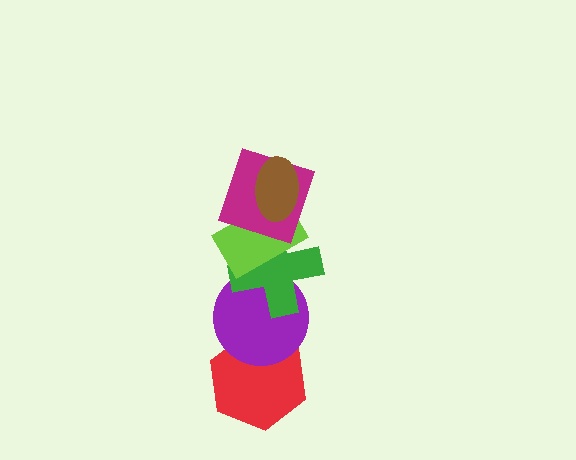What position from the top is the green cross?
The green cross is 4th from the top.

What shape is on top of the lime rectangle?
The magenta square is on top of the lime rectangle.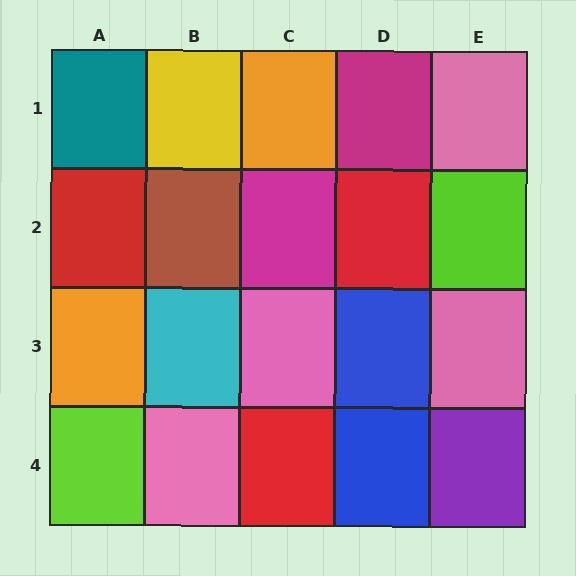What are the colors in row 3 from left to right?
Orange, cyan, pink, blue, pink.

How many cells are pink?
4 cells are pink.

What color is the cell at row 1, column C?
Orange.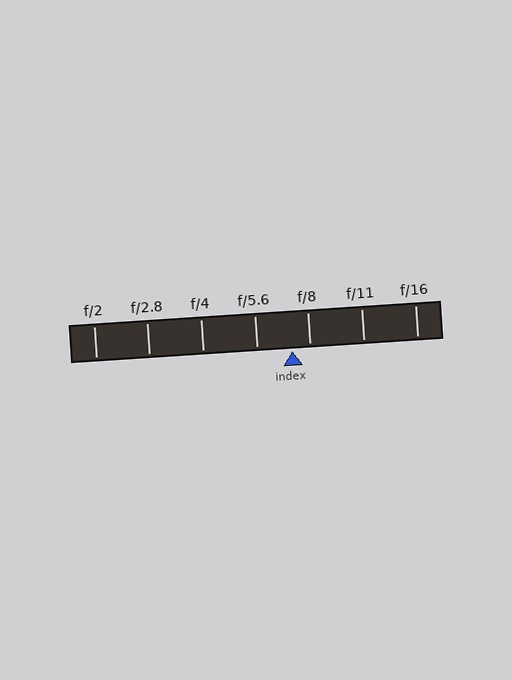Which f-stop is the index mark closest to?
The index mark is closest to f/8.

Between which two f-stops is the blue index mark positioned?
The index mark is between f/5.6 and f/8.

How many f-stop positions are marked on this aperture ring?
There are 7 f-stop positions marked.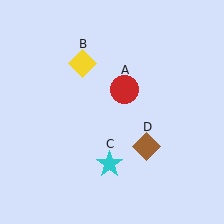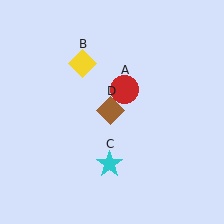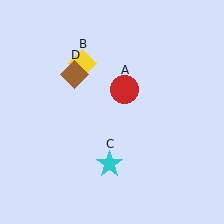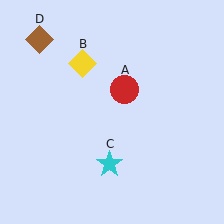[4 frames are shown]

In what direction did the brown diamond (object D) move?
The brown diamond (object D) moved up and to the left.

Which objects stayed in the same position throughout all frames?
Red circle (object A) and yellow diamond (object B) and cyan star (object C) remained stationary.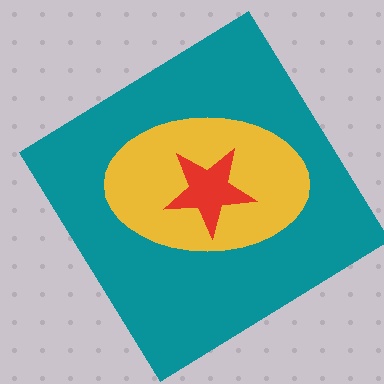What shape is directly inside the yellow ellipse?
The red star.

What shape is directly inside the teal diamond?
The yellow ellipse.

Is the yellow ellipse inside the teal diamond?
Yes.